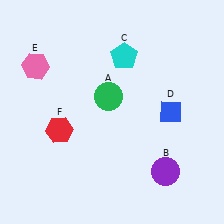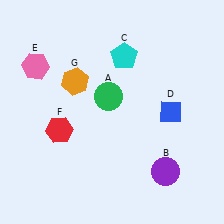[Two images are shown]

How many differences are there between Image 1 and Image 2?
There is 1 difference between the two images.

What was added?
An orange hexagon (G) was added in Image 2.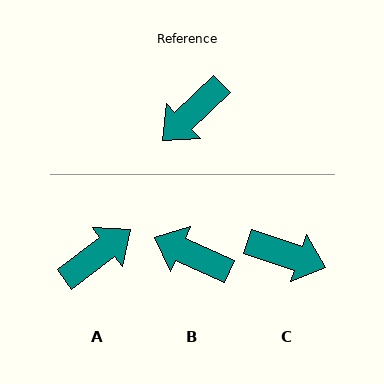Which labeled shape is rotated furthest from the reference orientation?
A, about 173 degrees away.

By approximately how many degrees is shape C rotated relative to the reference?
Approximately 118 degrees counter-clockwise.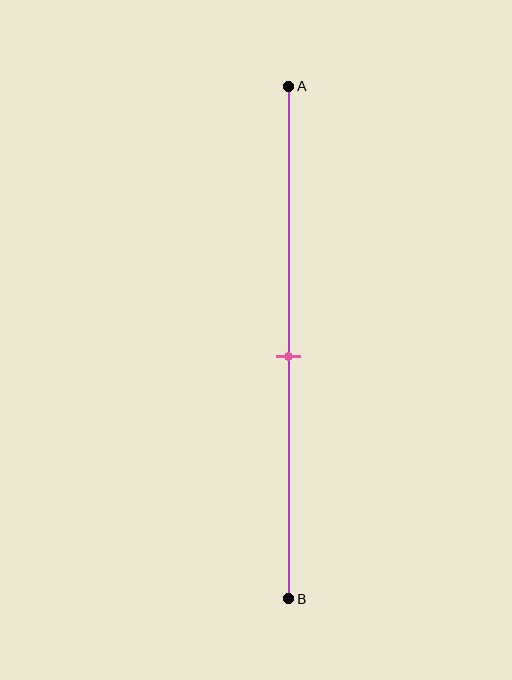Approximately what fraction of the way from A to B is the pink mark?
The pink mark is approximately 55% of the way from A to B.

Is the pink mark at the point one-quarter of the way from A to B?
No, the mark is at about 55% from A, not at the 25% one-quarter point.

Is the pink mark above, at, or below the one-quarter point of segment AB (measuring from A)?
The pink mark is below the one-quarter point of segment AB.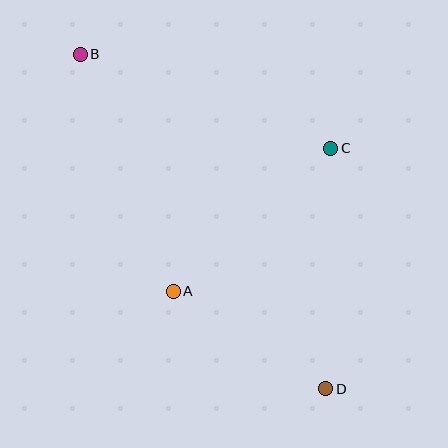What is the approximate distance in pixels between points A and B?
The distance between A and B is approximately 254 pixels.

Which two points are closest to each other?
Points A and D are closest to each other.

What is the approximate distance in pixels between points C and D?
The distance between C and D is approximately 240 pixels.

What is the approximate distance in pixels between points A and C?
The distance between A and C is approximately 213 pixels.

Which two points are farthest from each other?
Points B and D are farthest from each other.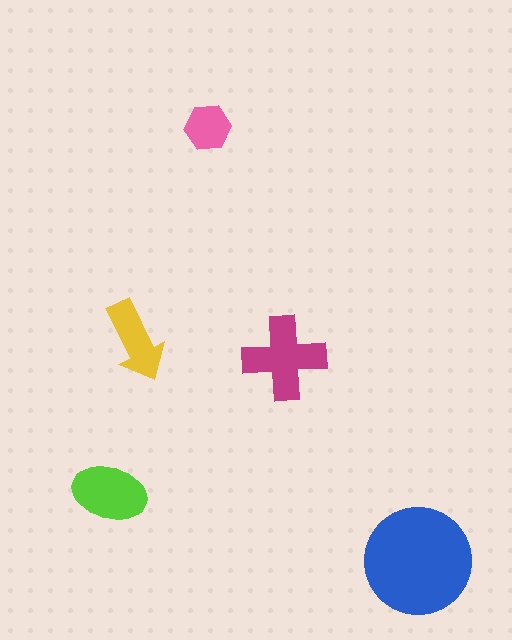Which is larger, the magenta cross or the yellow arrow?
The magenta cross.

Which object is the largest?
The blue circle.